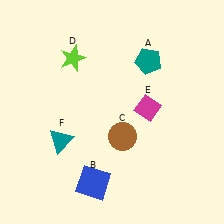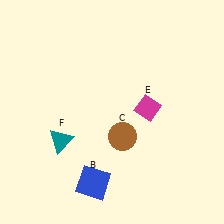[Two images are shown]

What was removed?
The lime star (D), the teal pentagon (A) were removed in Image 2.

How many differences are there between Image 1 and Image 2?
There are 2 differences between the two images.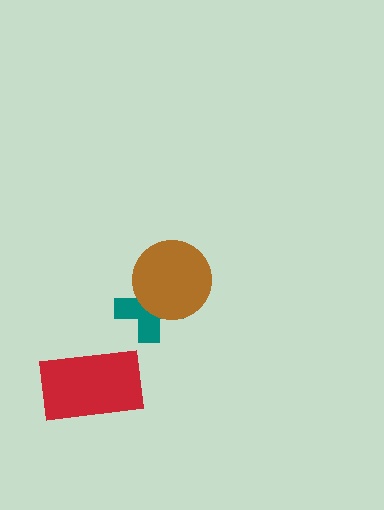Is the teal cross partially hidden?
Yes, it is partially covered by another shape.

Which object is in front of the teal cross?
The brown circle is in front of the teal cross.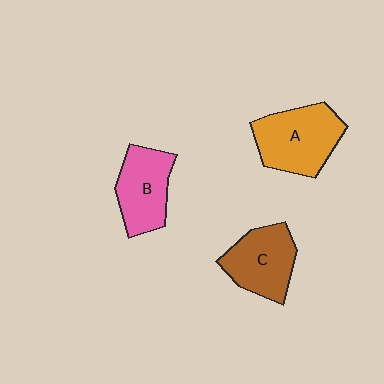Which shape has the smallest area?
Shape B (pink).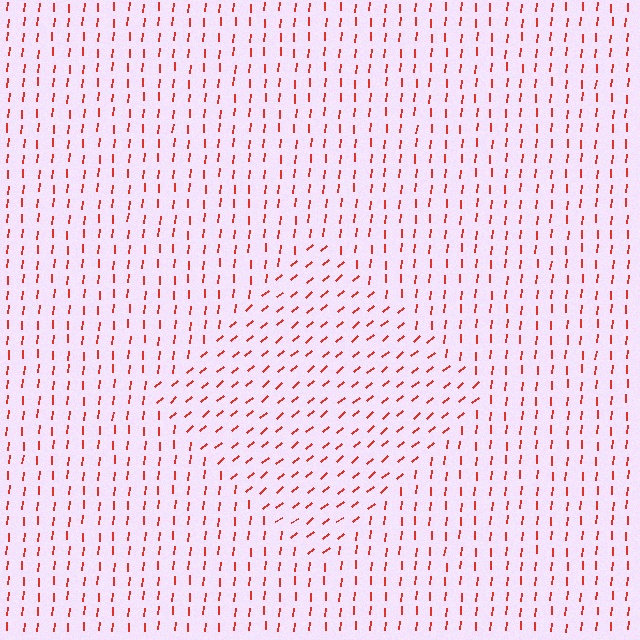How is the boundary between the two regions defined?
The boundary is defined purely by a change in line orientation (approximately 45 degrees difference). All lines are the same color and thickness.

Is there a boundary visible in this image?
Yes, there is a texture boundary formed by a change in line orientation.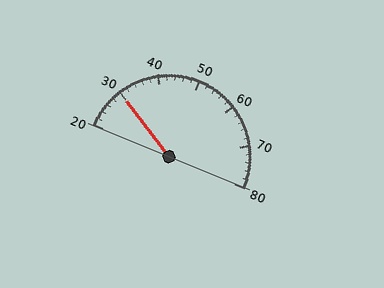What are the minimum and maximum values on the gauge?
The gauge ranges from 20 to 80.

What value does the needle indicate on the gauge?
The needle indicates approximately 30.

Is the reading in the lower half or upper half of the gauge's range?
The reading is in the lower half of the range (20 to 80).